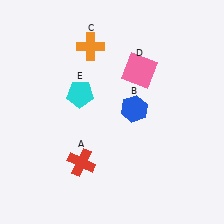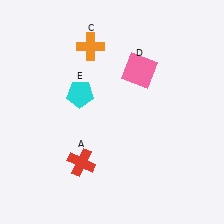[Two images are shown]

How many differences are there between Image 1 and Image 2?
There is 1 difference between the two images.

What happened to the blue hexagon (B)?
The blue hexagon (B) was removed in Image 2. It was in the top-right area of Image 1.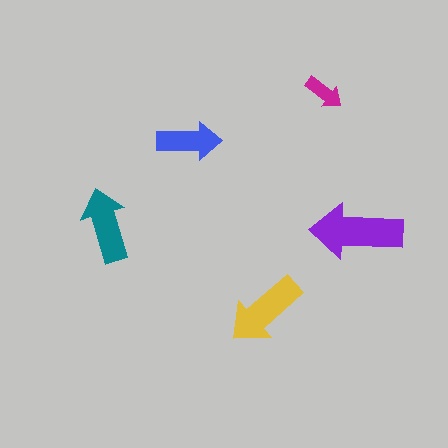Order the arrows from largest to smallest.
the purple one, the yellow one, the teal one, the blue one, the magenta one.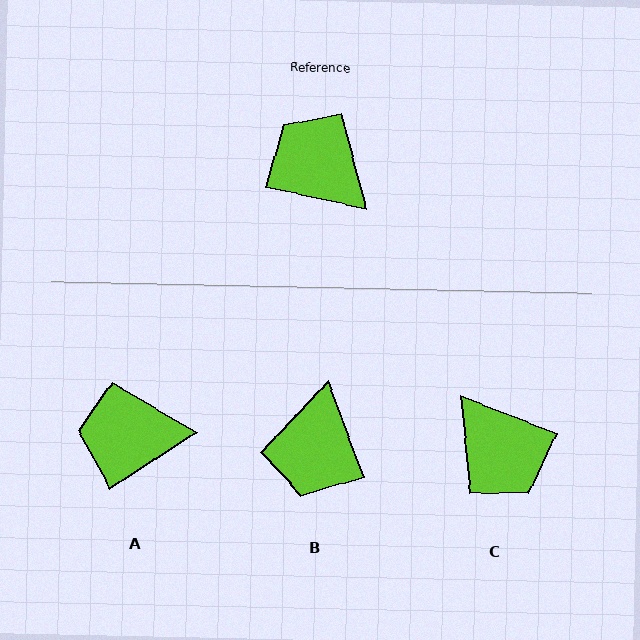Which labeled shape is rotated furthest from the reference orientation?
C, about 171 degrees away.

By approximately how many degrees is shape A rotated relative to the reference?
Approximately 45 degrees counter-clockwise.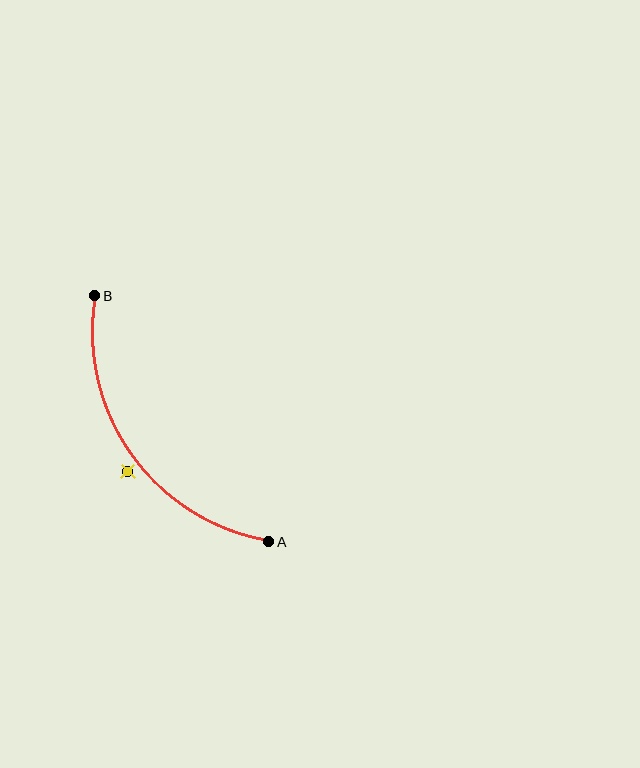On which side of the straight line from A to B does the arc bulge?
The arc bulges below and to the left of the straight line connecting A and B.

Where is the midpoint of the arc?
The arc midpoint is the point on the curve farthest from the straight line joining A and B. It sits below and to the left of that line.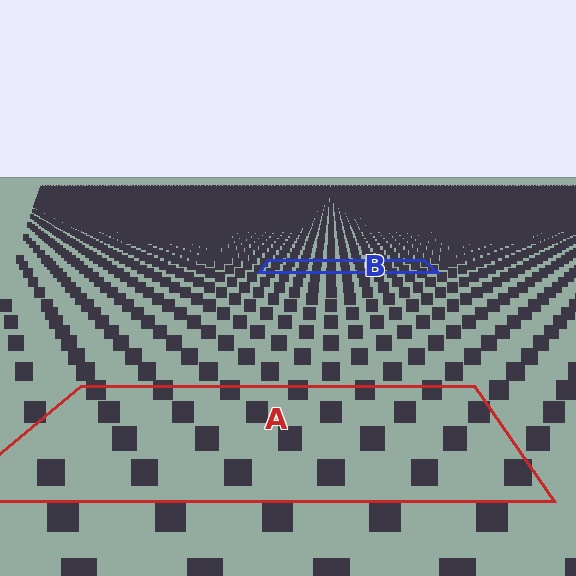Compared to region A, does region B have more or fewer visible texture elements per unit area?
Region B has more texture elements per unit area — they are packed more densely because it is farther away.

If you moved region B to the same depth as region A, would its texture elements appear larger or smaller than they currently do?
They would appear larger. At a closer depth, the same texture elements are projected at a bigger on-screen size.